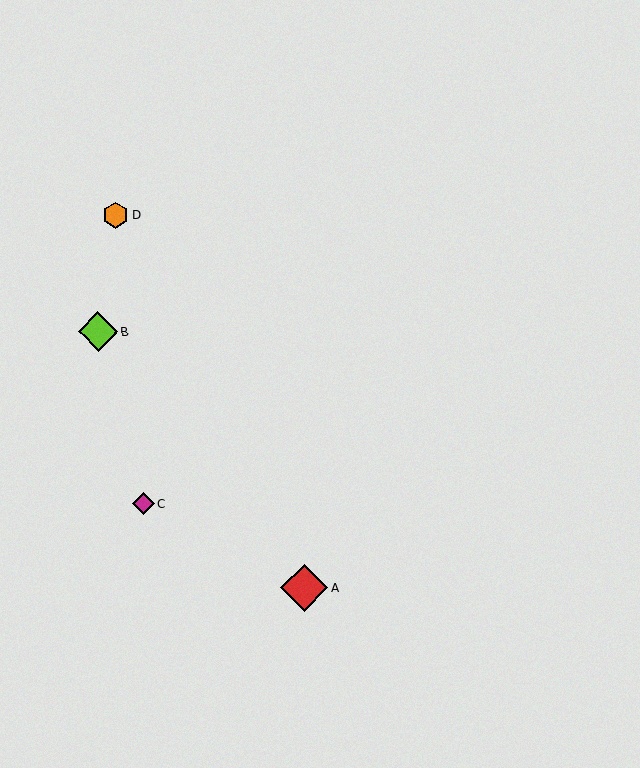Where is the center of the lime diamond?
The center of the lime diamond is at (98, 332).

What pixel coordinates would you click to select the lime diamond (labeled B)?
Click at (98, 332) to select the lime diamond B.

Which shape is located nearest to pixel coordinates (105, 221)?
The orange hexagon (labeled D) at (116, 215) is nearest to that location.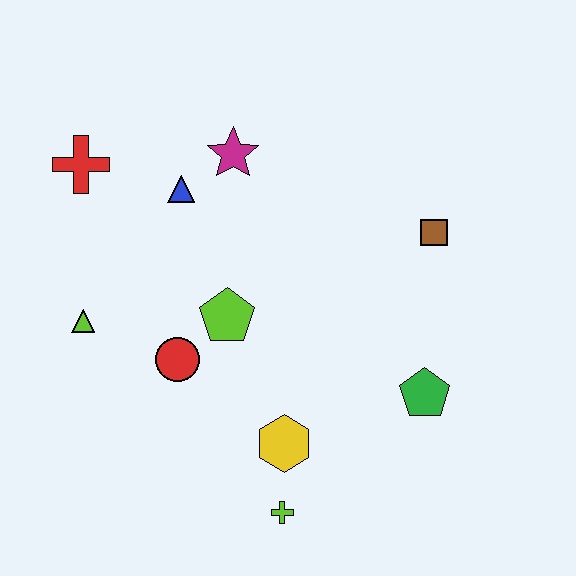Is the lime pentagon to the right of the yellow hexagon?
No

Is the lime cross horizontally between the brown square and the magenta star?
Yes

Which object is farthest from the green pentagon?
The red cross is farthest from the green pentagon.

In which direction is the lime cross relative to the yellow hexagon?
The lime cross is below the yellow hexagon.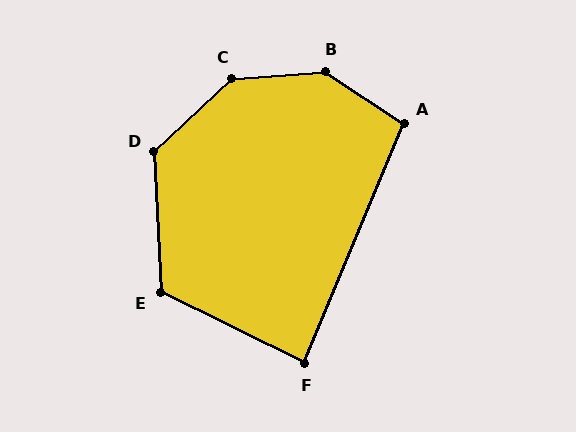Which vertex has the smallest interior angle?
F, at approximately 86 degrees.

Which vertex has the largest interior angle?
B, at approximately 143 degrees.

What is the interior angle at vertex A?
Approximately 100 degrees (obtuse).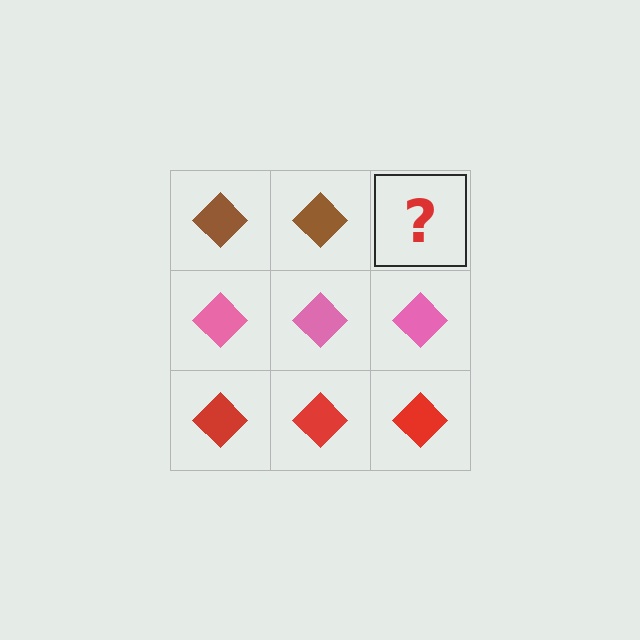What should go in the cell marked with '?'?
The missing cell should contain a brown diamond.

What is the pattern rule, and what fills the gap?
The rule is that each row has a consistent color. The gap should be filled with a brown diamond.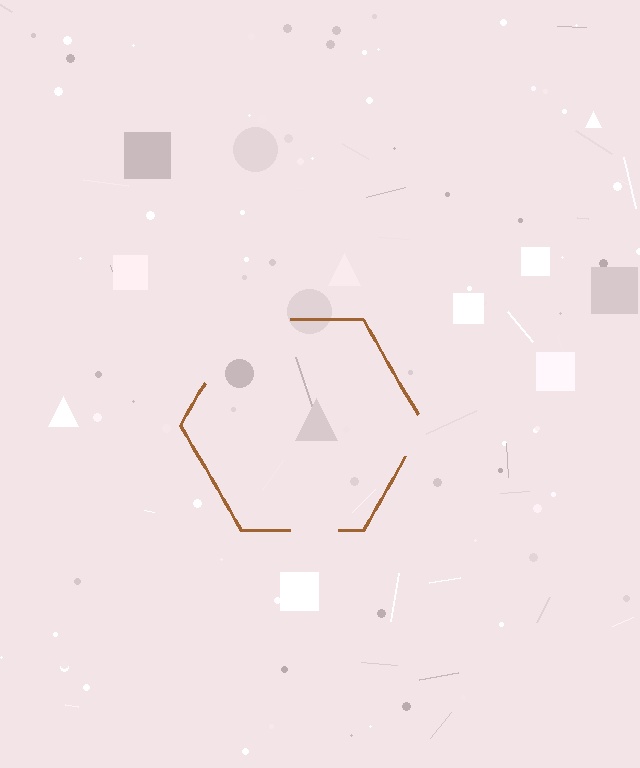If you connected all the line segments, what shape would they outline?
They would outline a hexagon.